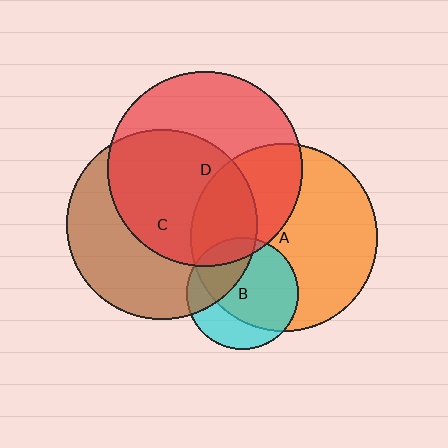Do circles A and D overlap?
Yes.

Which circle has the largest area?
Circle D (red).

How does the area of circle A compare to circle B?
Approximately 2.8 times.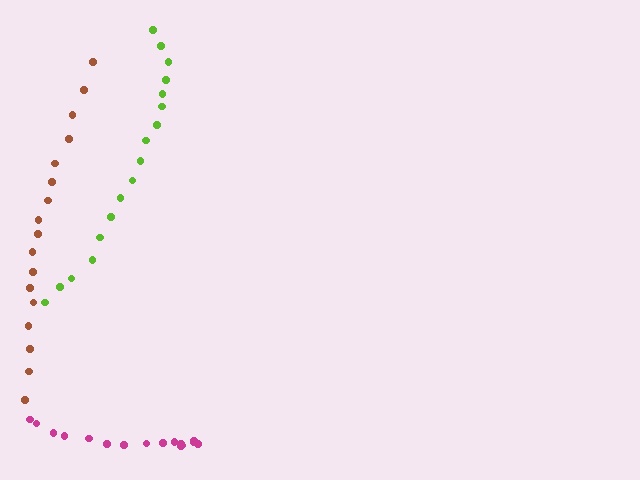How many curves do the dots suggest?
There are 3 distinct paths.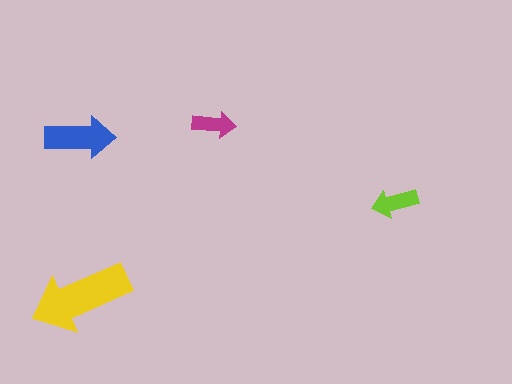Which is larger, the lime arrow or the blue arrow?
The blue one.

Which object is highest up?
The magenta arrow is topmost.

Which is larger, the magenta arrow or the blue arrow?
The blue one.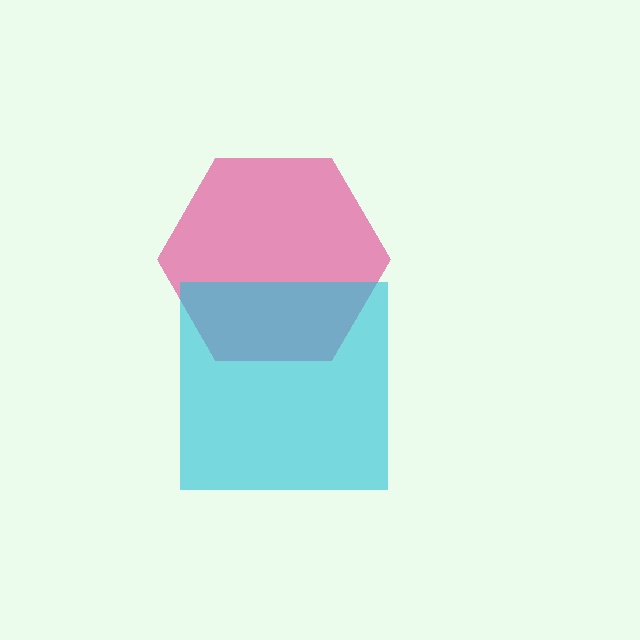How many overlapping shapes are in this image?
There are 2 overlapping shapes in the image.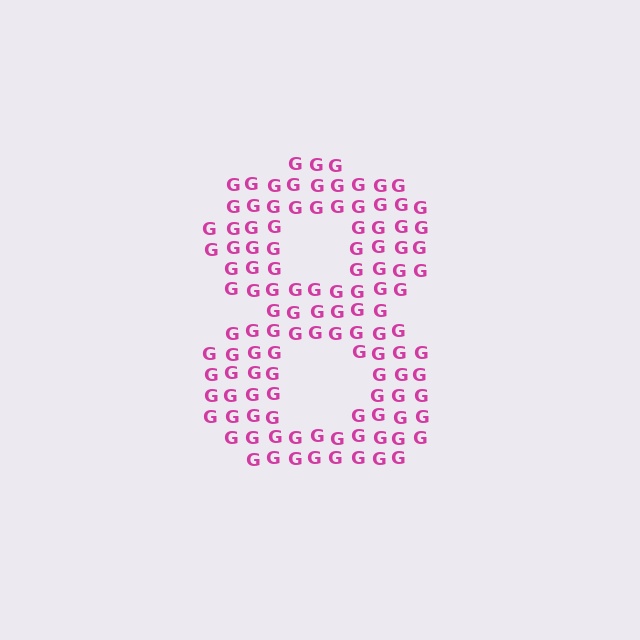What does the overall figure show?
The overall figure shows the digit 8.